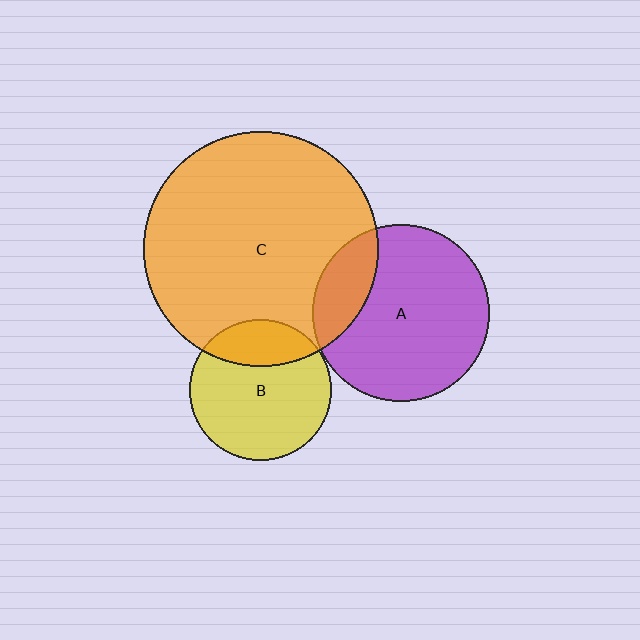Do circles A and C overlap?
Yes.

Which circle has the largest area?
Circle C (orange).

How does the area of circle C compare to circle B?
Approximately 2.7 times.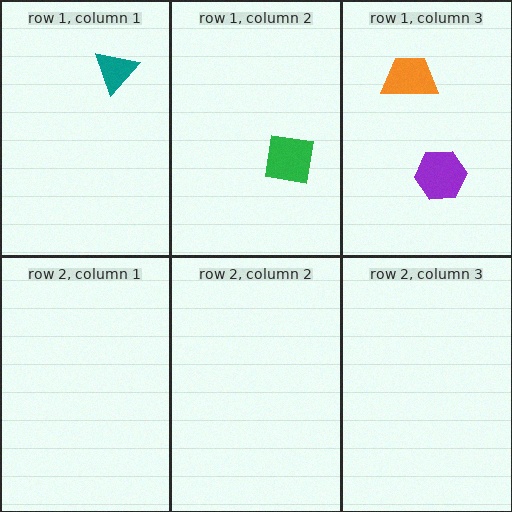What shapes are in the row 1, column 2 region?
The green square.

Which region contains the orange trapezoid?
The row 1, column 3 region.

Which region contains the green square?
The row 1, column 2 region.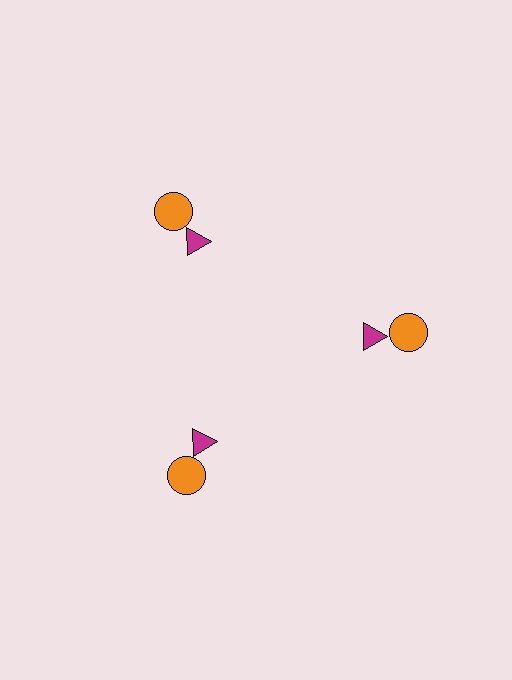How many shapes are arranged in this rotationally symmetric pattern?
There are 6 shapes, arranged in 3 groups of 2.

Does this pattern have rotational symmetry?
Yes, this pattern has 3-fold rotational symmetry. It looks the same after rotating 120 degrees around the center.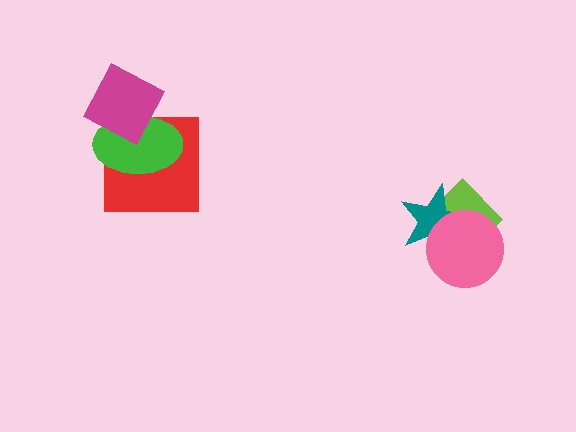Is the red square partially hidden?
Yes, it is partially covered by another shape.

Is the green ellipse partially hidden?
Yes, it is partially covered by another shape.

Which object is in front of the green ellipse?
The magenta diamond is in front of the green ellipse.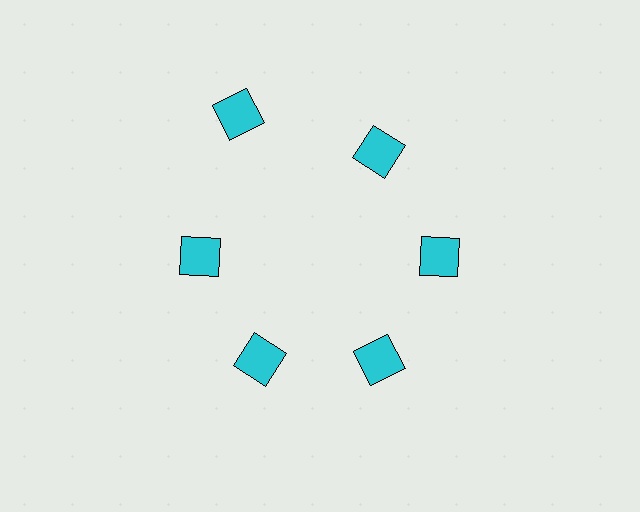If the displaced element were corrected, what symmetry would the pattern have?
It would have 6-fold rotational symmetry — the pattern would map onto itself every 60 degrees.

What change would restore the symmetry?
The symmetry would be restored by moving it inward, back onto the ring so that all 6 squares sit at equal angles and equal distance from the center.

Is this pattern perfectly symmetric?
No. The 6 cyan squares are arranged in a ring, but one element near the 11 o'clock position is pushed outward from the center, breaking the 6-fold rotational symmetry.